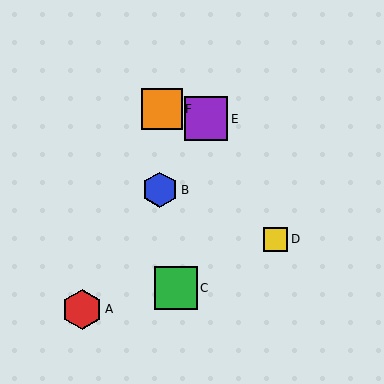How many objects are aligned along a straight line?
3 objects (A, B, E) are aligned along a straight line.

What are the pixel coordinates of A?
Object A is at (82, 309).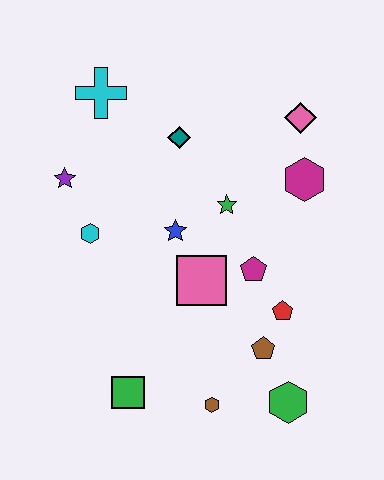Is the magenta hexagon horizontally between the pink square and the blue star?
No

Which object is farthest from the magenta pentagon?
The cyan cross is farthest from the magenta pentagon.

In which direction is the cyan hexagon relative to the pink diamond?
The cyan hexagon is to the left of the pink diamond.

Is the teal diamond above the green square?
Yes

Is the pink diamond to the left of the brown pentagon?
No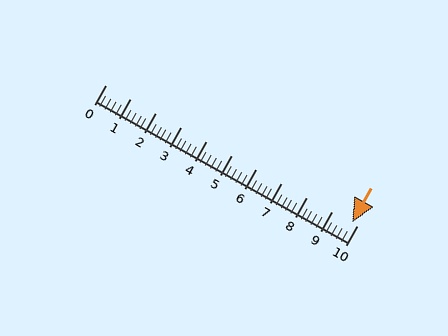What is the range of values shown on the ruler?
The ruler shows values from 0 to 10.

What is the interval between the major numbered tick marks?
The major tick marks are spaced 1 units apart.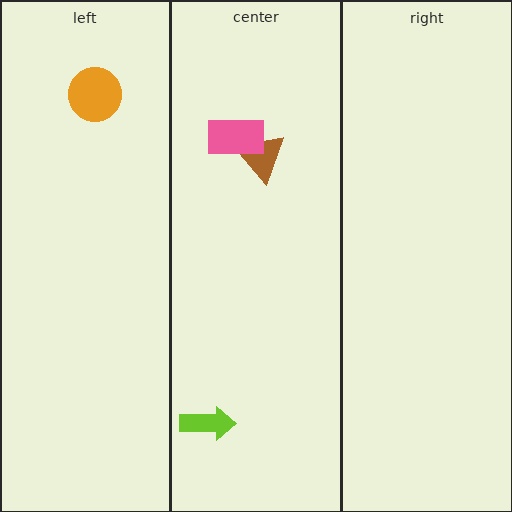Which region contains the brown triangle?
The center region.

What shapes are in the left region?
The orange circle.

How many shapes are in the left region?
1.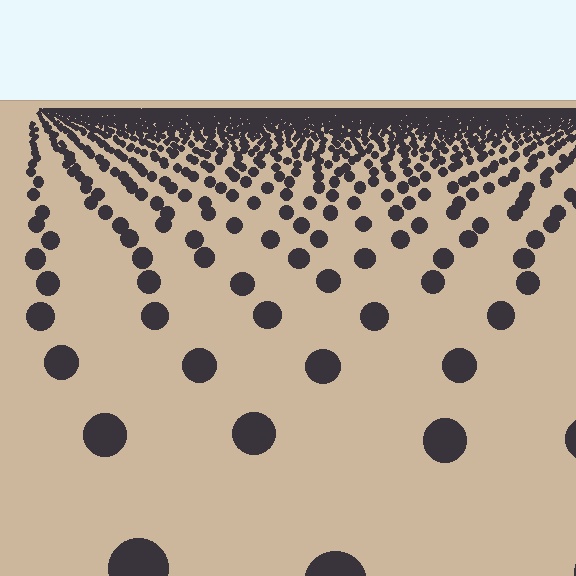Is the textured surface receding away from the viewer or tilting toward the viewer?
The surface is receding away from the viewer. Texture elements get smaller and denser toward the top.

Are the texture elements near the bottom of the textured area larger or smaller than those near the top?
Larger. Near the bottom, elements are closer to the viewer and appear at a bigger on-screen size.